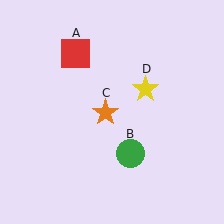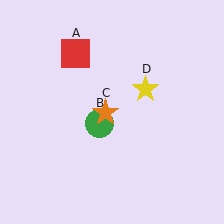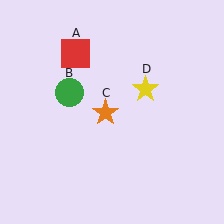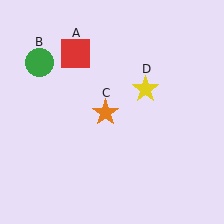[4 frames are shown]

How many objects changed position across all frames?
1 object changed position: green circle (object B).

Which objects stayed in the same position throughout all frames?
Red square (object A) and orange star (object C) and yellow star (object D) remained stationary.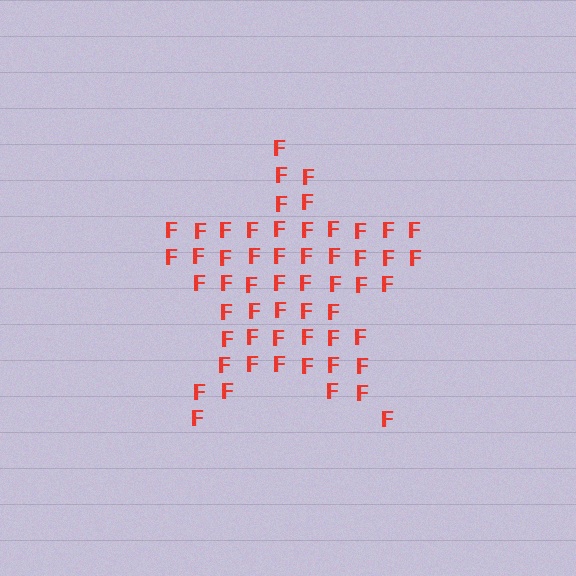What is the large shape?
The large shape is a star.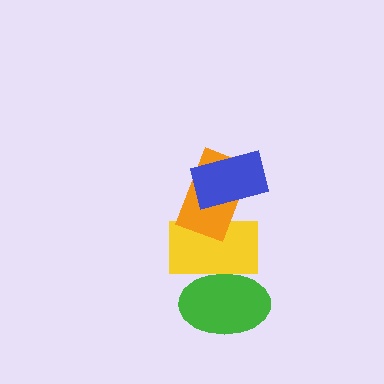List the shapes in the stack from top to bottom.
From top to bottom: the blue rectangle, the orange rectangle, the yellow rectangle, the green ellipse.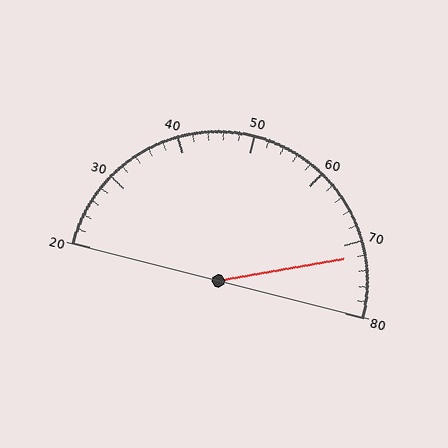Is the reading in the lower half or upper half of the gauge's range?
The reading is in the upper half of the range (20 to 80).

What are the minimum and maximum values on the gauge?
The gauge ranges from 20 to 80.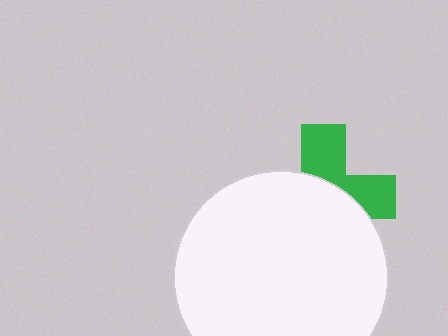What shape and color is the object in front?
The object in front is a white circle.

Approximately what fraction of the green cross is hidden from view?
Roughly 61% of the green cross is hidden behind the white circle.